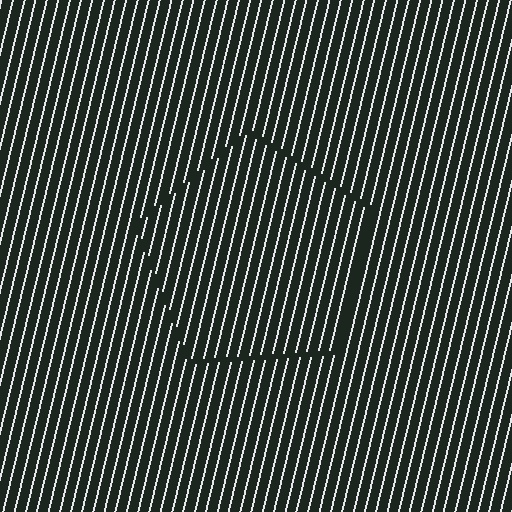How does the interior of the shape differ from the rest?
The interior of the shape contains the same grating, shifted by half a period — the contour is defined by the phase discontinuity where line-ends from the inner and outer gratings abut.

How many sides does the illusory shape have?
5 sides — the line-ends trace a pentagon.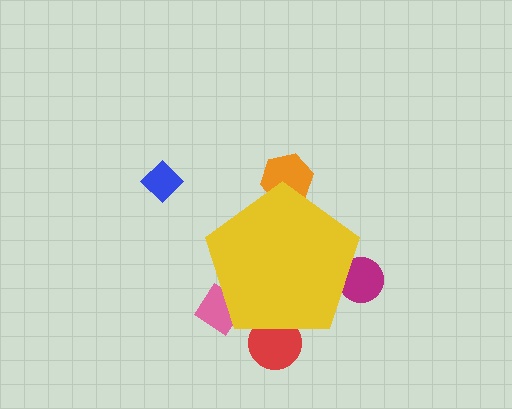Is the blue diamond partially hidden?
No, the blue diamond is fully visible.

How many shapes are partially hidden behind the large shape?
4 shapes are partially hidden.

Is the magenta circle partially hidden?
Yes, the magenta circle is partially hidden behind the yellow pentagon.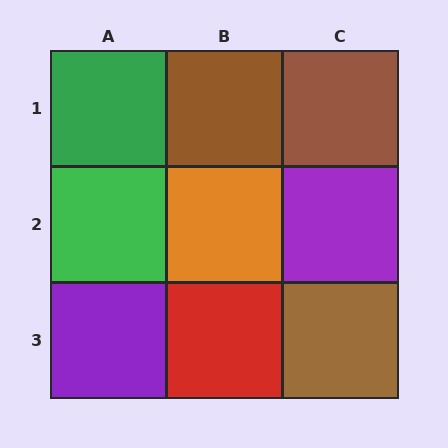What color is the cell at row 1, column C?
Brown.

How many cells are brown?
3 cells are brown.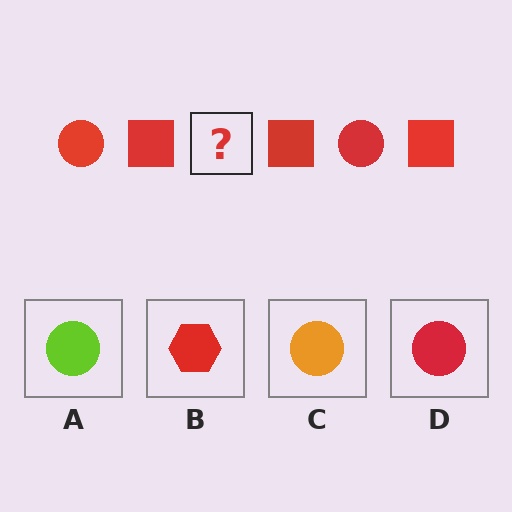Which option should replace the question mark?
Option D.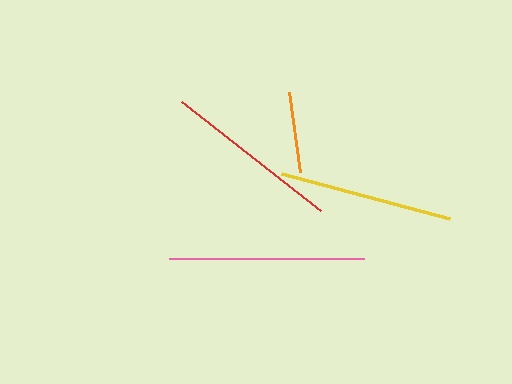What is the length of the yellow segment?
The yellow segment is approximately 175 pixels long.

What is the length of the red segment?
The red segment is approximately 176 pixels long.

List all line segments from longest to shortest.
From longest to shortest: pink, red, yellow, orange.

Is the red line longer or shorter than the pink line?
The pink line is longer than the red line.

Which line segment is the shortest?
The orange line is the shortest at approximately 81 pixels.